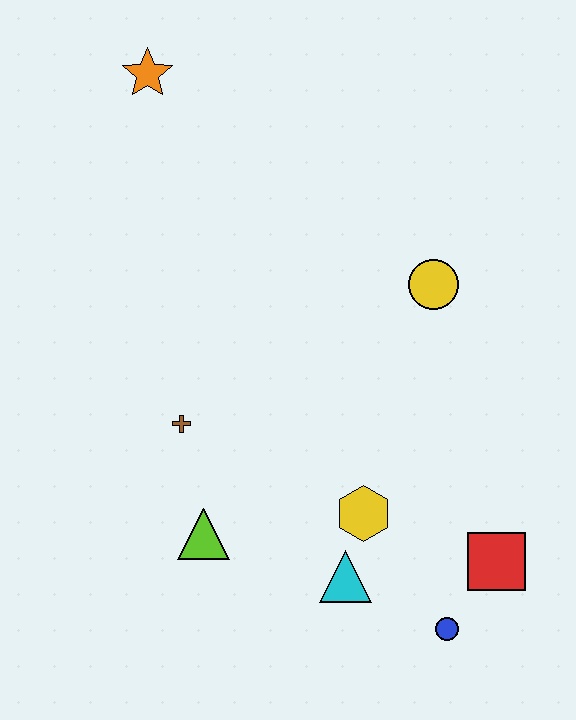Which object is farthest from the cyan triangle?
The orange star is farthest from the cyan triangle.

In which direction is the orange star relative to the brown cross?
The orange star is above the brown cross.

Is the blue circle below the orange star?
Yes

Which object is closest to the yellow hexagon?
The cyan triangle is closest to the yellow hexagon.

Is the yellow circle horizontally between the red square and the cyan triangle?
Yes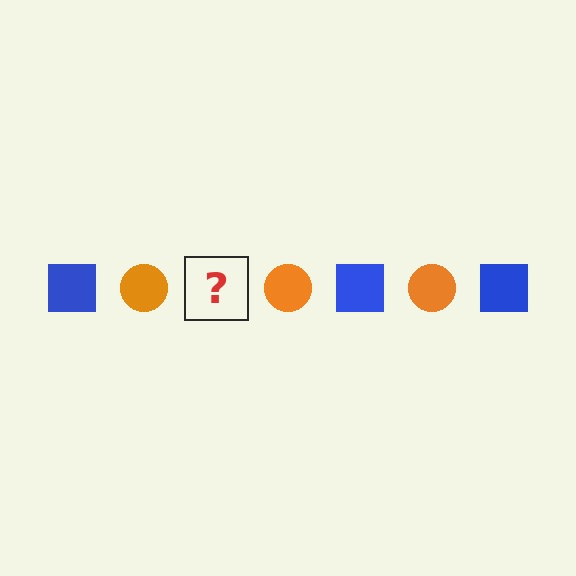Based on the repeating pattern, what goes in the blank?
The blank should be a blue square.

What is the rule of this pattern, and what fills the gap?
The rule is that the pattern alternates between blue square and orange circle. The gap should be filled with a blue square.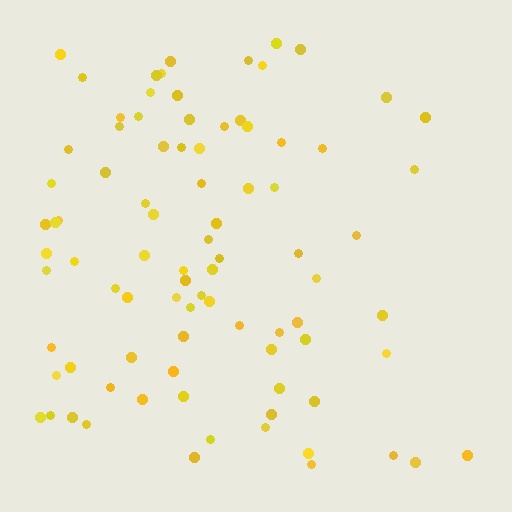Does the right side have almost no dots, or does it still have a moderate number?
Still a moderate number, just noticeably fewer than the left.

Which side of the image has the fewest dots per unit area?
The right.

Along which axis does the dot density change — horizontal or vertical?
Horizontal.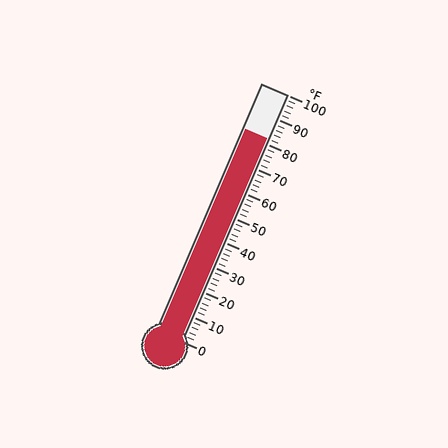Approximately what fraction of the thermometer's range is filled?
The thermometer is filled to approximately 80% of its range.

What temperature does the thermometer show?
The thermometer shows approximately 82°F.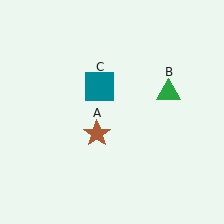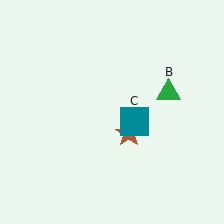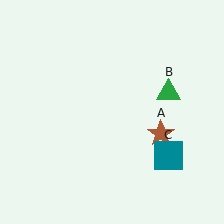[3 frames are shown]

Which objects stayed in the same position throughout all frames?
Green triangle (object B) remained stationary.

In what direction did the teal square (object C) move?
The teal square (object C) moved down and to the right.